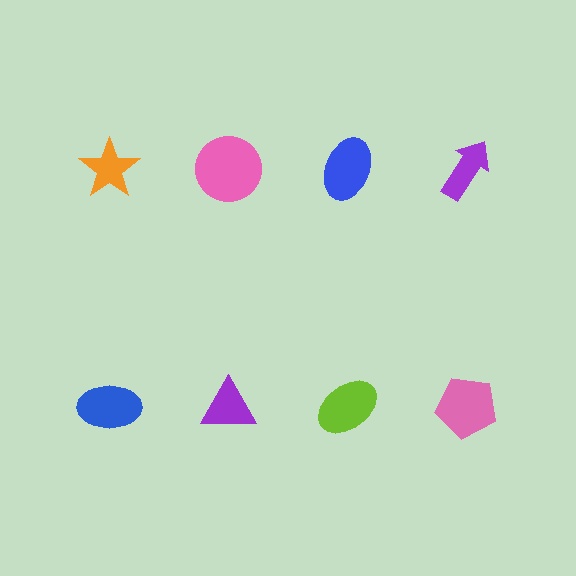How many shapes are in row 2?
4 shapes.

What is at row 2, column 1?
A blue ellipse.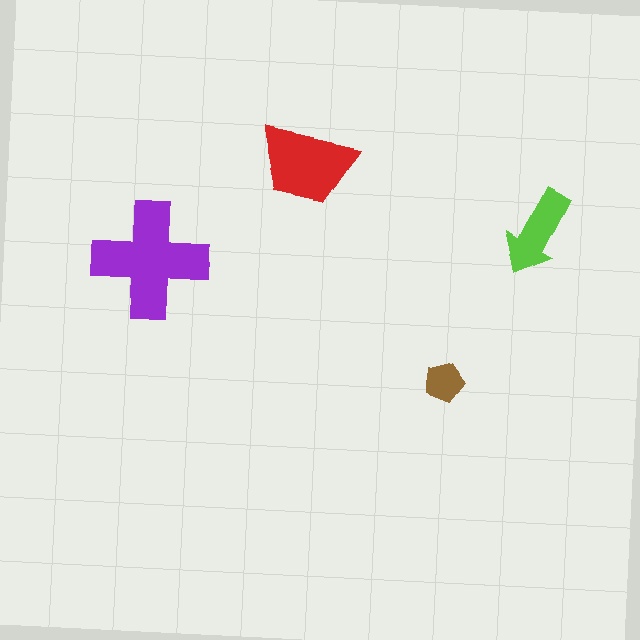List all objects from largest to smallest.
The purple cross, the red trapezoid, the lime arrow, the brown pentagon.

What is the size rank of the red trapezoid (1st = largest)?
2nd.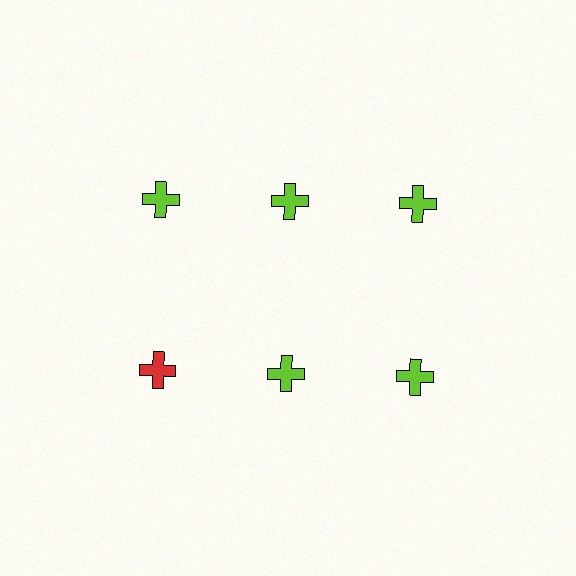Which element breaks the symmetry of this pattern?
The red cross in the second row, leftmost column breaks the symmetry. All other shapes are lime crosses.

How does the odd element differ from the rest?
It has a different color: red instead of lime.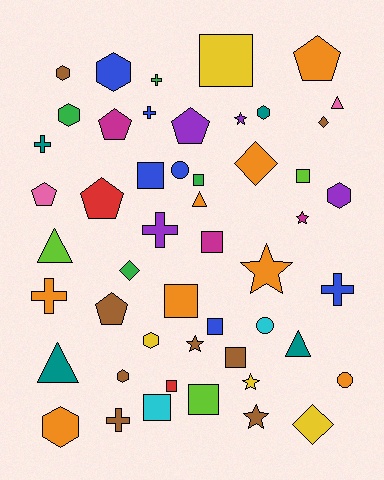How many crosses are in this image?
There are 7 crosses.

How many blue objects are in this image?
There are 6 blue objects.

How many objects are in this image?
There are 50 objects.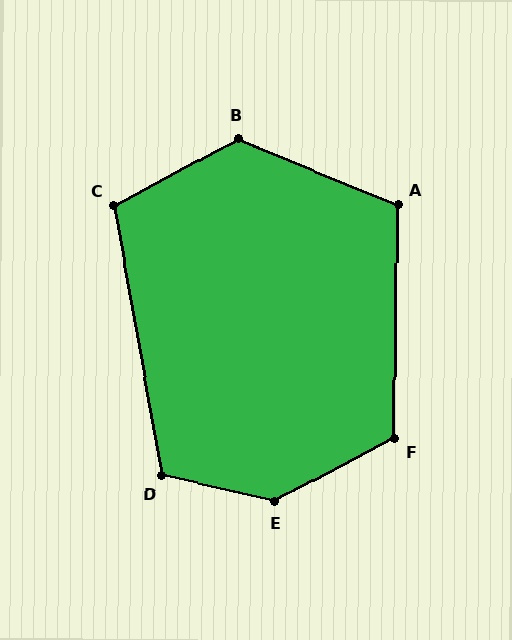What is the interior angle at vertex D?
Approximately 113 degrees (obtuse).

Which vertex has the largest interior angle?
E, at approximately 140 degrees.